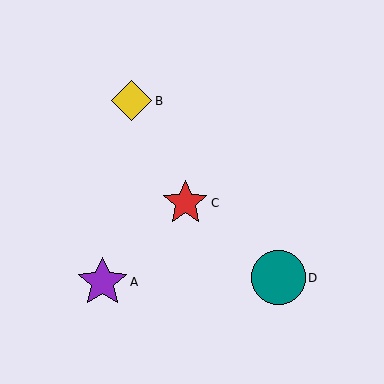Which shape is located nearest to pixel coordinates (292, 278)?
The teal circle (labeled D) at (278, 278) is nearest to that location.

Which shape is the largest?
The teal circle (labeled D) is the largest.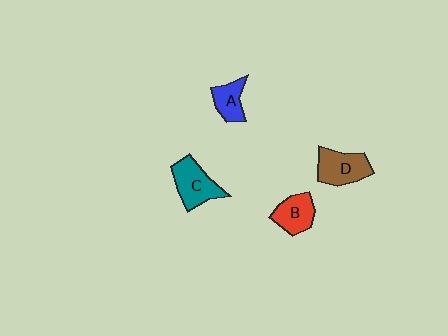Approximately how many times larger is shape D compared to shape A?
Approximately 1.5 times.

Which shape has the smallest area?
Shape A (blue).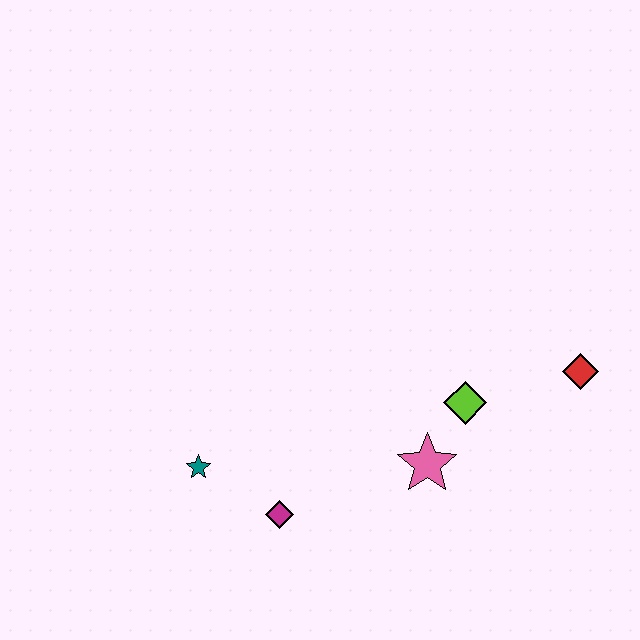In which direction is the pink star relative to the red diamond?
The pink star is to the left of the red diamond.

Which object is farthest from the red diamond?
The teal star is farthest from the red diamond.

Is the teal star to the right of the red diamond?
No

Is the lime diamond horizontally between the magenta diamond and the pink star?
No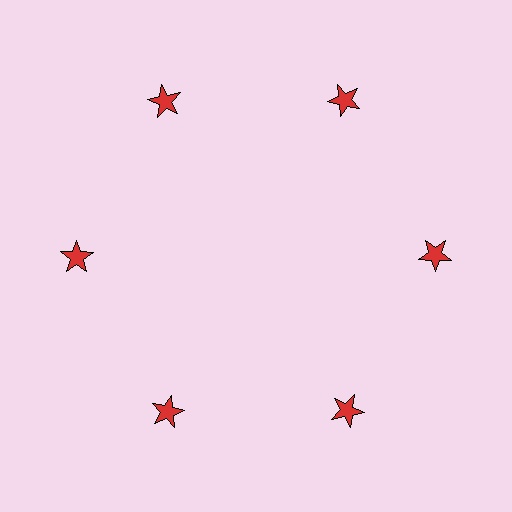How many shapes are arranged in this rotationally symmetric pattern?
There are 6 shapes, arranged in 6 groups of 1.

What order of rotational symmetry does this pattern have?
This pattern has 6-fold rotational symmetry.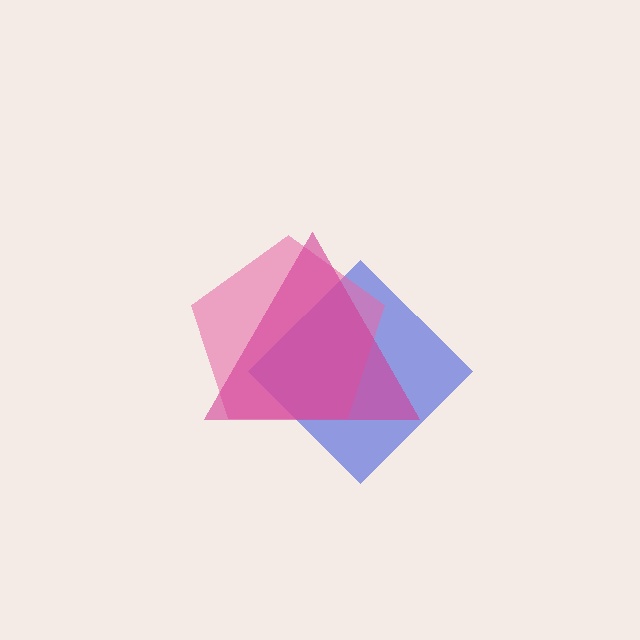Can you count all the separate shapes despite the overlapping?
Yes, there are 3 separate shapes.